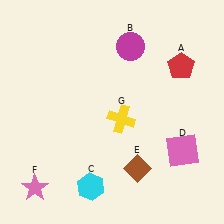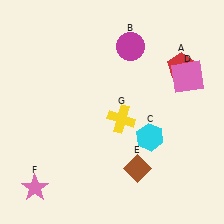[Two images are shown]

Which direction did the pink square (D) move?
The pink square (D) moved up.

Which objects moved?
The objects that moved are: the cyan hexagon (C), the pink square (D).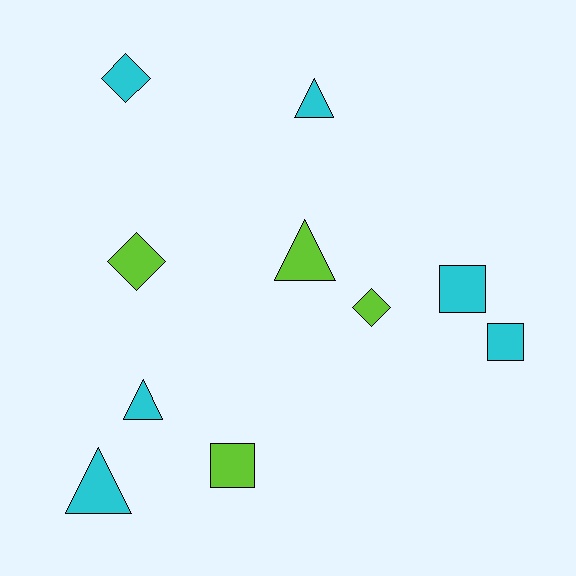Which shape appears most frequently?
Triangle, with 4 objects.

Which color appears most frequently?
Cyan, with 6 objects.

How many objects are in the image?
There are 10 objects.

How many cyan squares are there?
There are 2 cyan squares.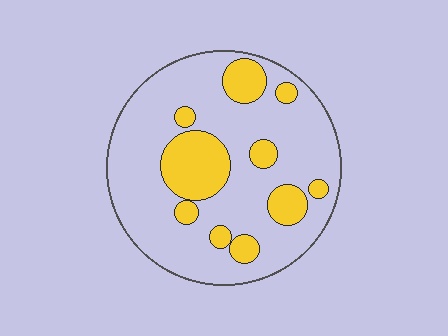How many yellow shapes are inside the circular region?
10.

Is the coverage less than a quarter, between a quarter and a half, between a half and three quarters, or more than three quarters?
Less than a quarter.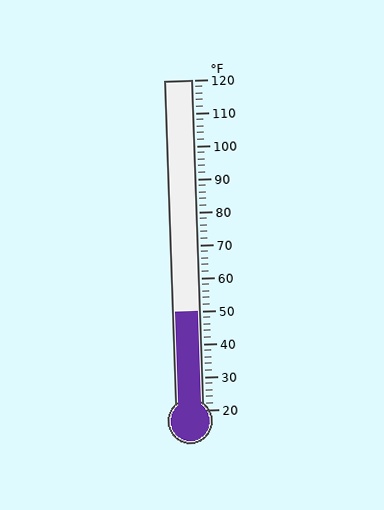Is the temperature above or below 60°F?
The temperature is below 60°F.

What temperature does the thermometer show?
The thermometer shows approximately 50°F.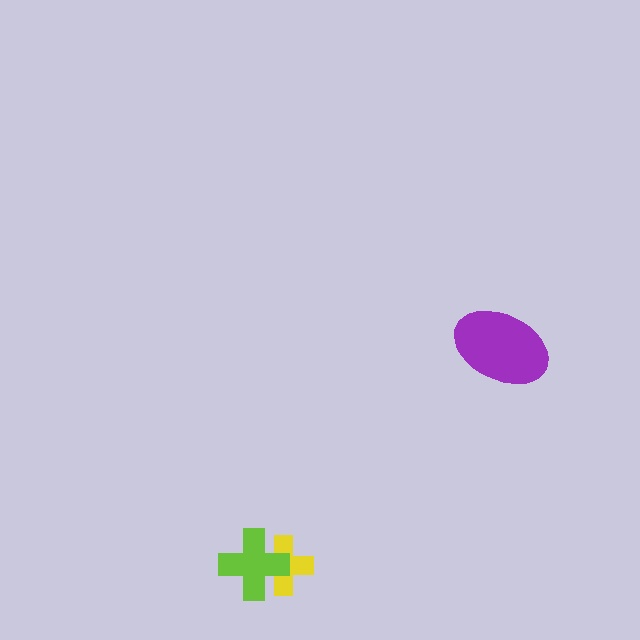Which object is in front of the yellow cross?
The lime cross is in front of the yellow cross.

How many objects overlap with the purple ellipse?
0 objects overlap with the purple ellipse.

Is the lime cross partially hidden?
No, no other shape covers it.